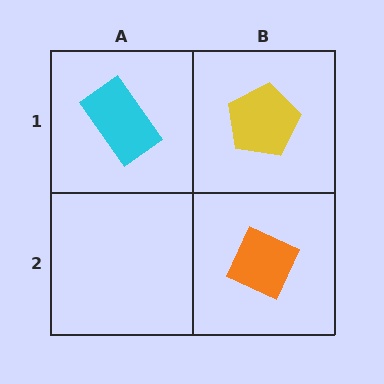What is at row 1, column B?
A yellow pentagon.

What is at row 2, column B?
An orange diamond.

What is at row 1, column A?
A cyan rectangle.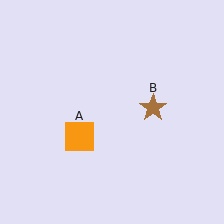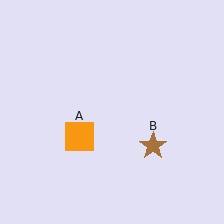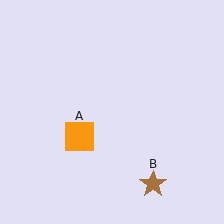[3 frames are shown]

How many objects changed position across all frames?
1 object changed position: brown star (object B).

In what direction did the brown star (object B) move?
The brown star (object B) moved down.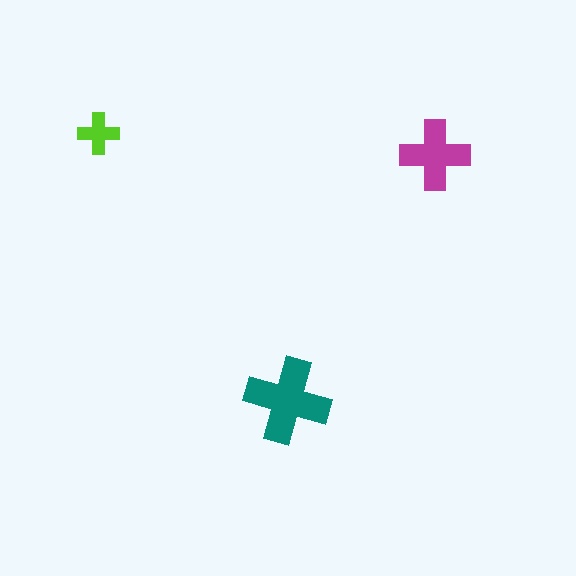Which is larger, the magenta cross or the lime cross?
The magenta one.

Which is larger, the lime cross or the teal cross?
The teal one.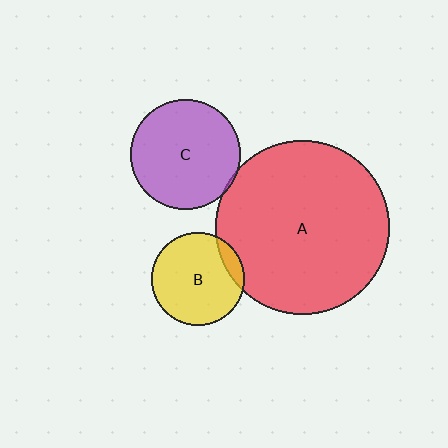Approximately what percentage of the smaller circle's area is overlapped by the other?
Approximately 5%.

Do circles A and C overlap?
Yes.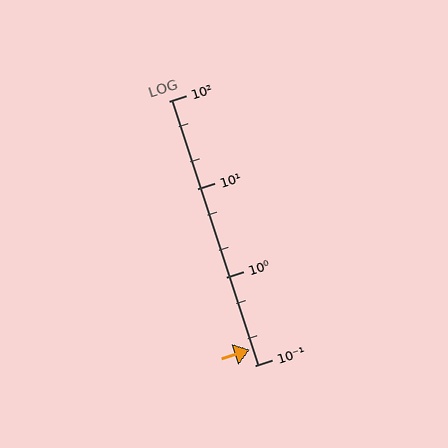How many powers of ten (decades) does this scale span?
The scale spans 3 decades, from 0.1 to 100.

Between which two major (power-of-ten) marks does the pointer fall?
The pointer is between 0.1 and 1.